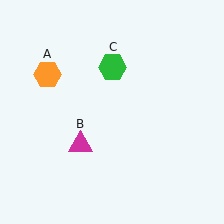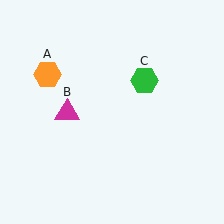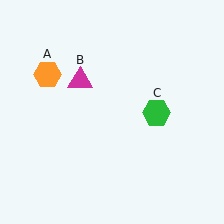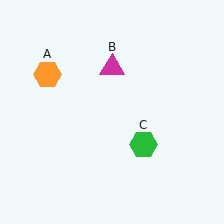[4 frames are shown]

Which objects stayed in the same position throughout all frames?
Orange hexagon (object A) remained stationary.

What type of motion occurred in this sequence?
The magenta triangle (object B), green hexagon (object C) rotated clockwise around the center of the scene.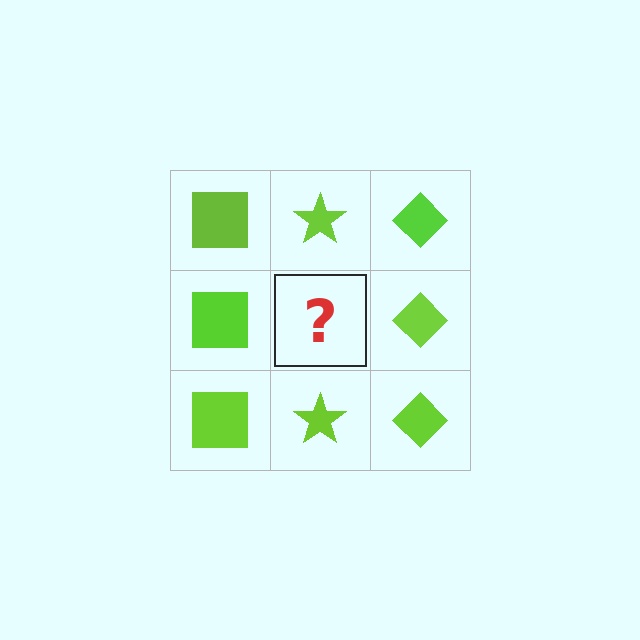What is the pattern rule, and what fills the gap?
The rule is that each column has a consistent shape. The gap should be filled with a lime star.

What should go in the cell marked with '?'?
The missing cell should contain a lime star.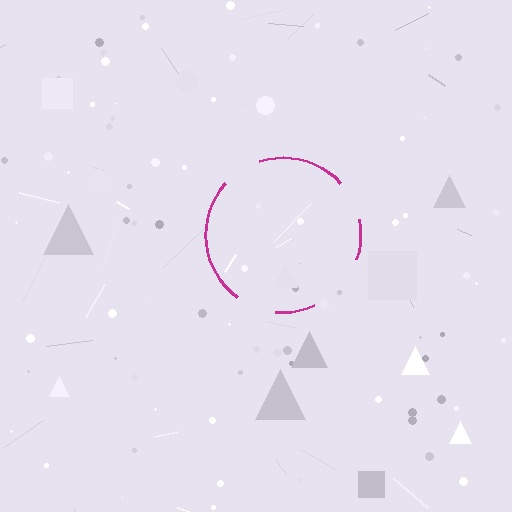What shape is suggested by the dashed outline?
The dashed outline suggests a circle.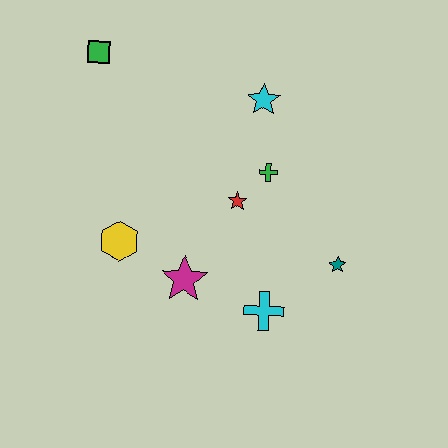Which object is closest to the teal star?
The cyan cross is closest to the teal star.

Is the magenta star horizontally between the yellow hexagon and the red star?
Yes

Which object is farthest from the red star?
The green square is farthest from the red star.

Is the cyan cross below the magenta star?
Yes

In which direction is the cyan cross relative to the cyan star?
The cyan cross is below the cyan star.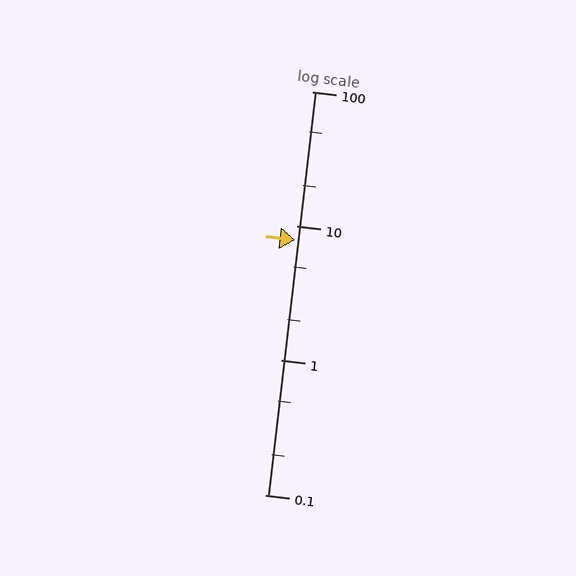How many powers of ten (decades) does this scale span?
The scale spans 3 decades, from 0.1 to 100.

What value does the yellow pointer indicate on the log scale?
The pointer indicates approximately 7.9.